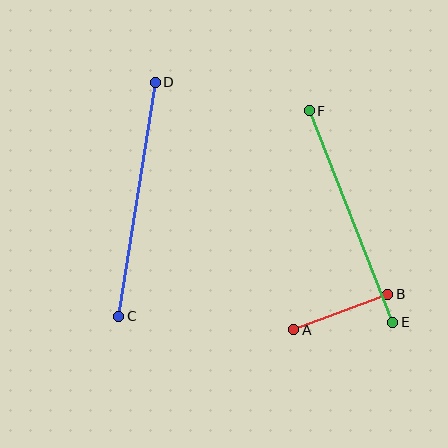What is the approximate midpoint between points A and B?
The midpoint is at approximately (341, 312) pixels.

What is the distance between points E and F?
The distance is approximately 227 pixels.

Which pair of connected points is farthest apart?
Points C and D are farthest apart.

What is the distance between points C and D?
The distance is approximately 237 pixels.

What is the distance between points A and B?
The distance is approximately 100 pixels.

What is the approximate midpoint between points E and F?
The midpoint is at approximately (351, 216) pixels.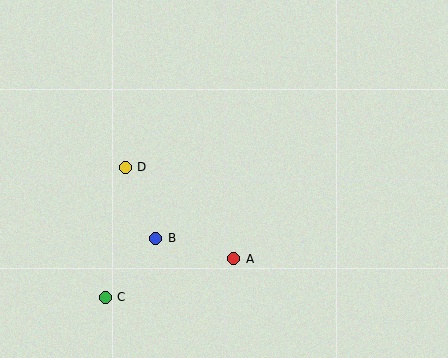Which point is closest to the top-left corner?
Point D is closest to the top-left corner.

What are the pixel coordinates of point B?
Point B is at (156, 238).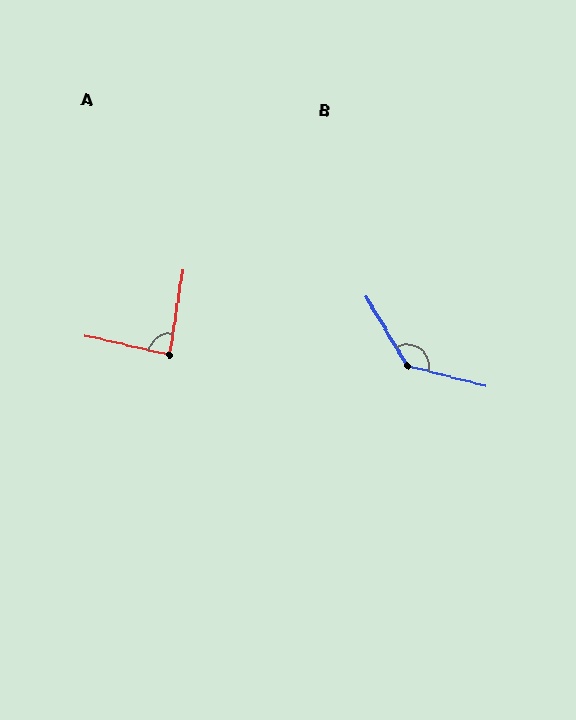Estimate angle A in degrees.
Approximately 86 degrees.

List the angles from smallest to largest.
A (86°), B (135°).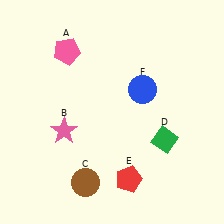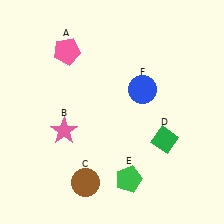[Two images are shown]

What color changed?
The pentagon (E) changed from red in Image 1 to green in Image 2.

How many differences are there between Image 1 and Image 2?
There is 1 difference between the two images.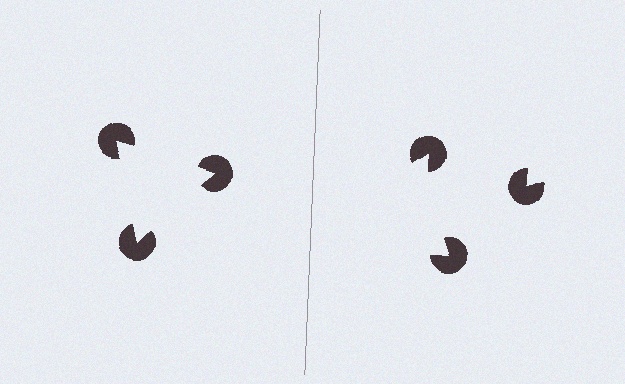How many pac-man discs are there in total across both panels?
6 — 3 on each side.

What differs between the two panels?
The pac-man discs are positioned identically on both sides; only the wedge orientations differ. On the left they align to a triangle; on the right they are misaligned.